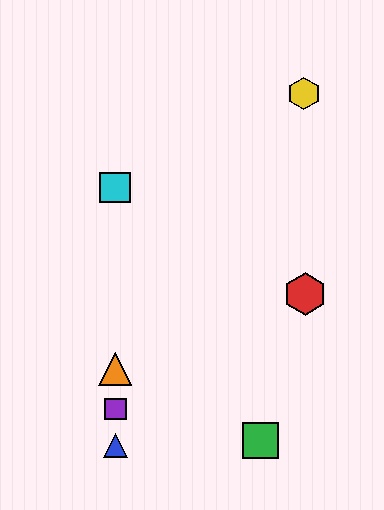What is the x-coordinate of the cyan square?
The cyan square is at x≈115.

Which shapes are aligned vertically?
The blue triangle, the purple square, the orange triangle, the cyan square are aligned vertically.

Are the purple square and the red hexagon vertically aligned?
No, the purple square is at x≈115 and the red hexagon is at x≈305.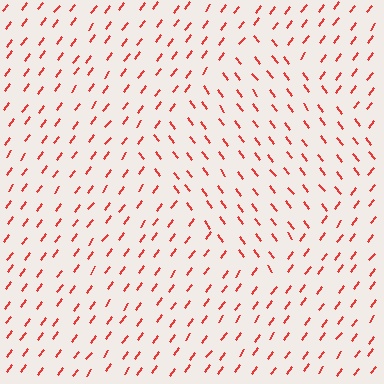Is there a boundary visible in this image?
Yes, there is a texture boundary formed by a change in line orientation.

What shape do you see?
I see a diamond.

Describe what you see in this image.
The image is filled with small red line segments. A diamond region in the image has lines oriented differently from the surrounding lines, creating a visible texture boundary.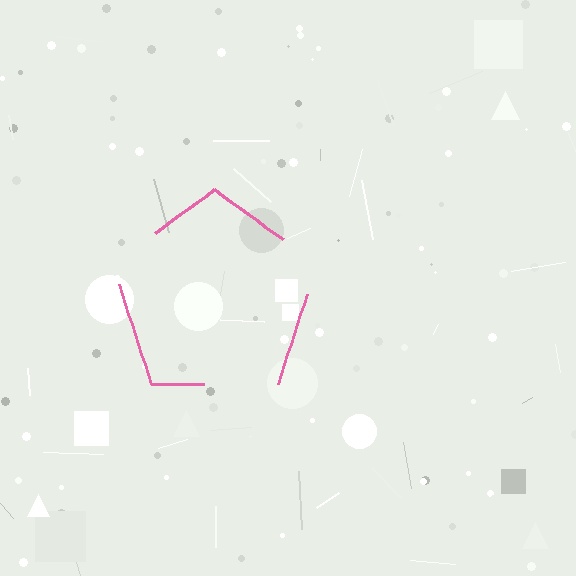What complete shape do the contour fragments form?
The contour fragments form a pentagon.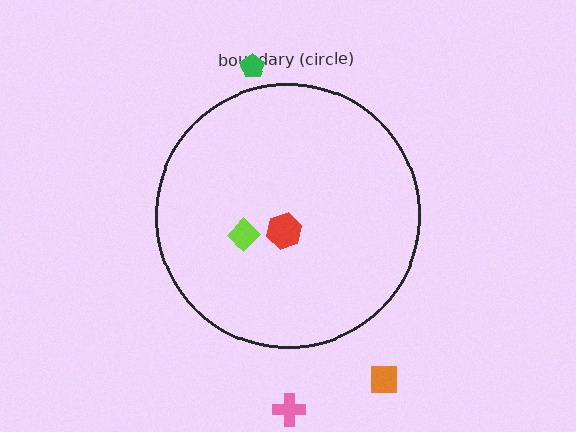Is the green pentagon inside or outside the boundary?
Outside.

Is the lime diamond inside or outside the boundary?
Inside.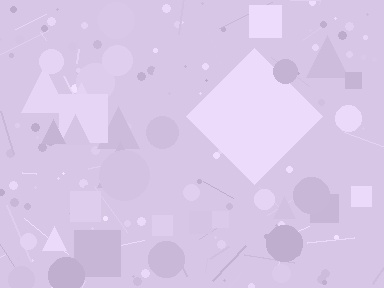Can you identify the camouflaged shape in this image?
The camouflaged shape is a diamond.